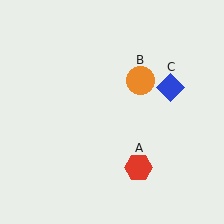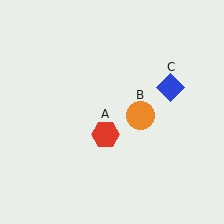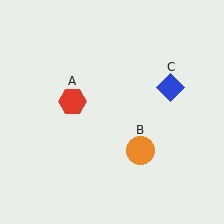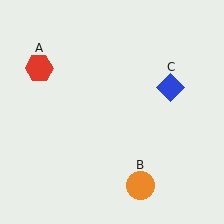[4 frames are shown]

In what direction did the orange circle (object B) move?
The orange circle (object B) moved down.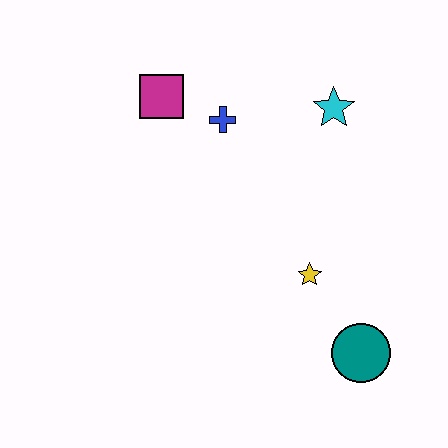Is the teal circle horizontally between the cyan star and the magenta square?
No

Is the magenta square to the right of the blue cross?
No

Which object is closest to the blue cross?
The magenta square is closest to the blue cross.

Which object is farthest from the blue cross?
The teal circle is farthest from the blue cross.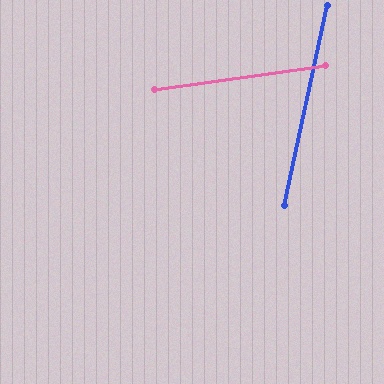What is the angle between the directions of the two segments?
Approximately 70 degrees.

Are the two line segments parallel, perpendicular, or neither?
Neither parallel nor perpendicular — they differ by about 70°.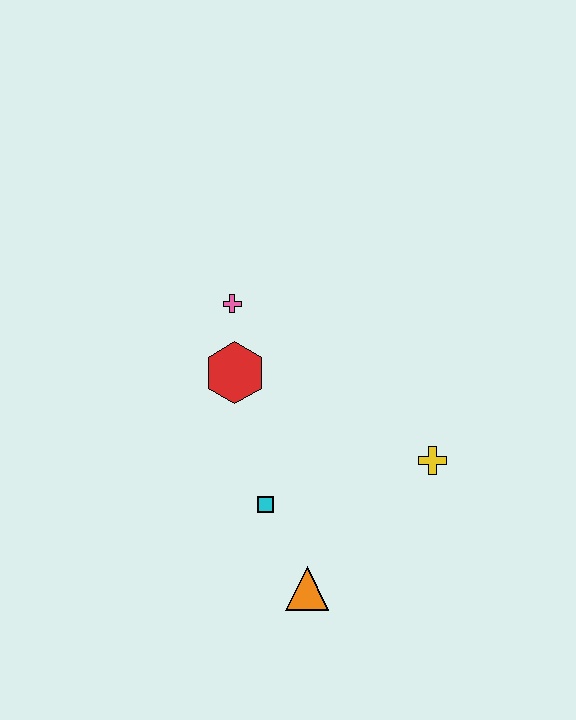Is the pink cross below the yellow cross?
No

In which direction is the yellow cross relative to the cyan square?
The yellow cross is to the right of the cyan square.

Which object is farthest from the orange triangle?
The pink cross is farthest from the orange triangle.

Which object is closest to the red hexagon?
The pink cross is closest to the red hexagon.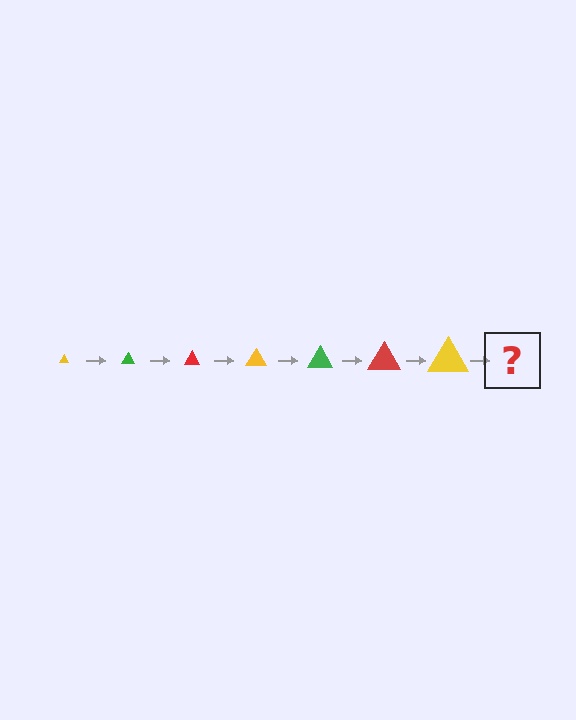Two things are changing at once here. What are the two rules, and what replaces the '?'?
The two rules are that the triangle grows larger each step and the color cycles through yellow, green, and red. The '?' should be a green triangle, larger than the previous one.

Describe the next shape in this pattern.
It should be a green triangle, larger than the previous one.